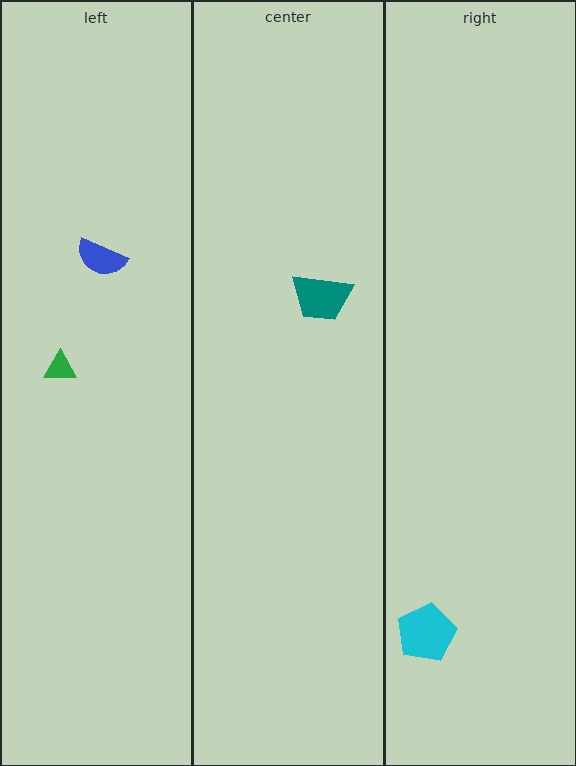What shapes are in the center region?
The teal trapezoid.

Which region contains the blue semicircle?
The left region.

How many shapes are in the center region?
1.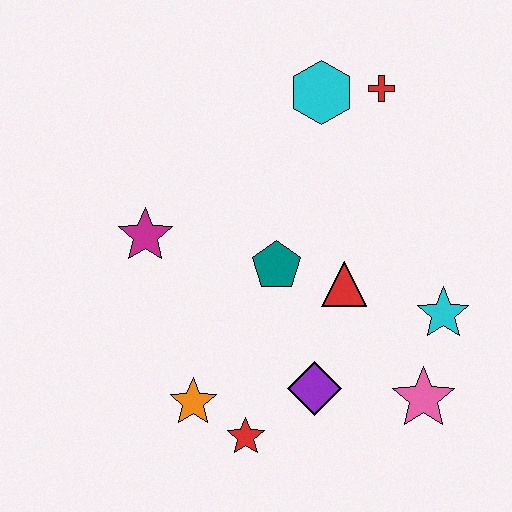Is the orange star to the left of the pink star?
Yes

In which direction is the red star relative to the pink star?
The red star is to the left of the pink star.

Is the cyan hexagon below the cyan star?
No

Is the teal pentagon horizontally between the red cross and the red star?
Yes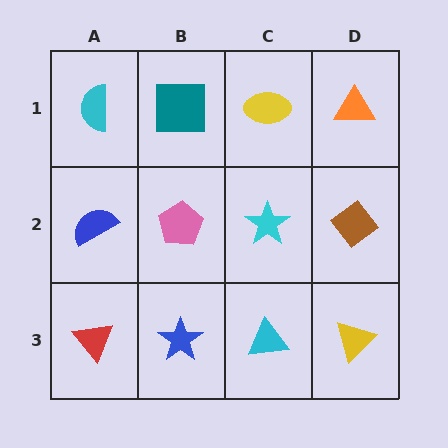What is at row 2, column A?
A blue semicircle.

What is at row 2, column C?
A cyan star.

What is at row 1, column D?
An orange triangle.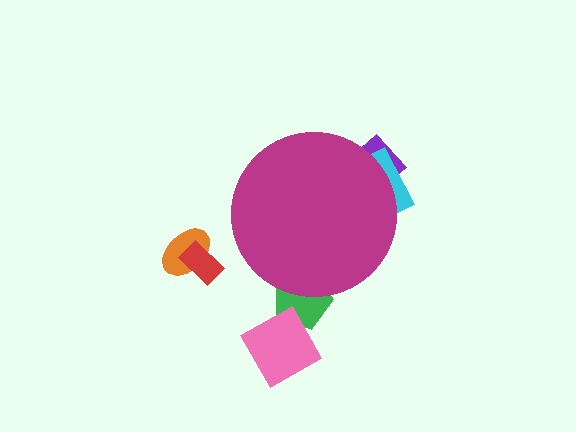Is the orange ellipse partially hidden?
No, the orange ellipse is fully visible.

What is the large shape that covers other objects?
A magenta circle.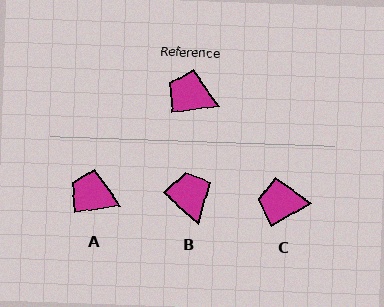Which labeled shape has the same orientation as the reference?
A.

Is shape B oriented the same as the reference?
No, it is off by about 51 degrees.